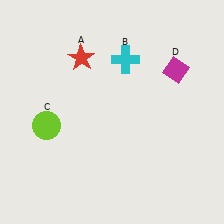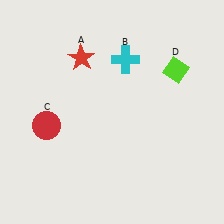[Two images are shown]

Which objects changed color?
C changed from lime to red. D changed from magenta to lime.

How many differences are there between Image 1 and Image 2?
There are 2 differences between the two images.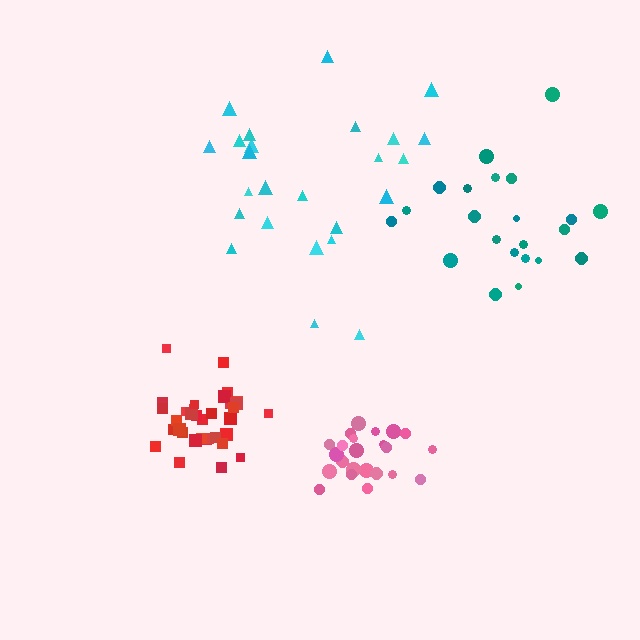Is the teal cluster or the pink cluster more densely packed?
Pink.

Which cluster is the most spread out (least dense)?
Cyan.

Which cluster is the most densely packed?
Red.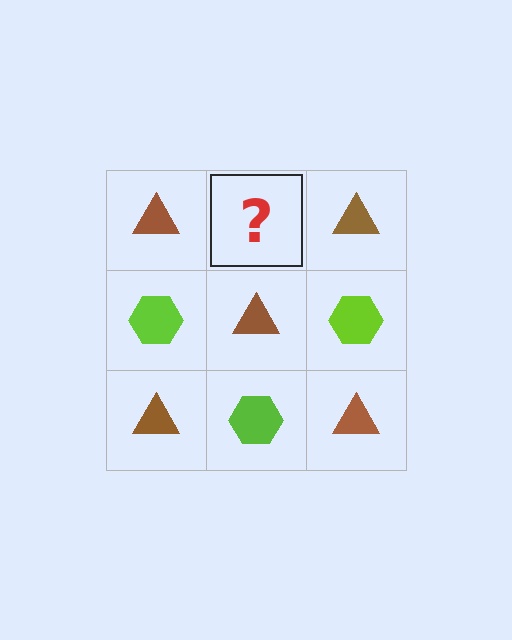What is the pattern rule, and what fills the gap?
The rule is that it alternates brown triangle and lime hexagon in a checkerboard pattern. The gap should be filled with a lime hexagon.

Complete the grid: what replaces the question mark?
The question mark should be replaced with a lime hexagon.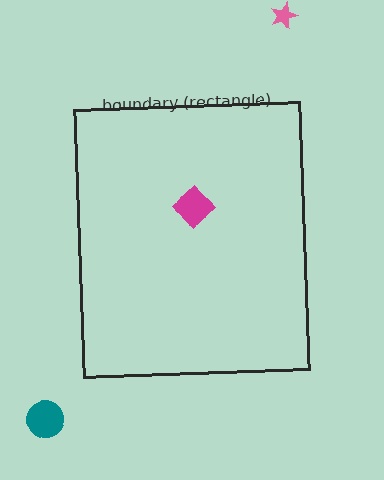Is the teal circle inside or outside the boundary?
Outside.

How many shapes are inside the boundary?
1 inside, 2 outside.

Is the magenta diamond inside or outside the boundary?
Inside.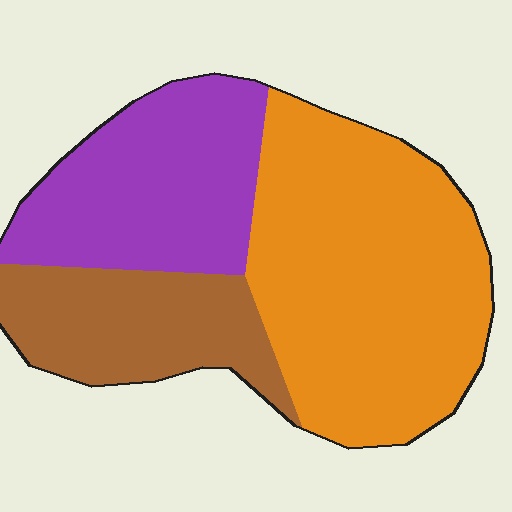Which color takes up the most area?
Orange, at roughly 50%.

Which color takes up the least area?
Brown, at roughly 20%.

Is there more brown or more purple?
Purple.